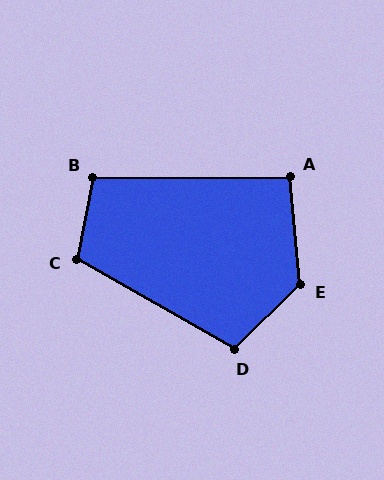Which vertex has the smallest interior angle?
A, at approximately 95 degrees.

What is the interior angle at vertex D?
Approximately 106 degrees (obtuse).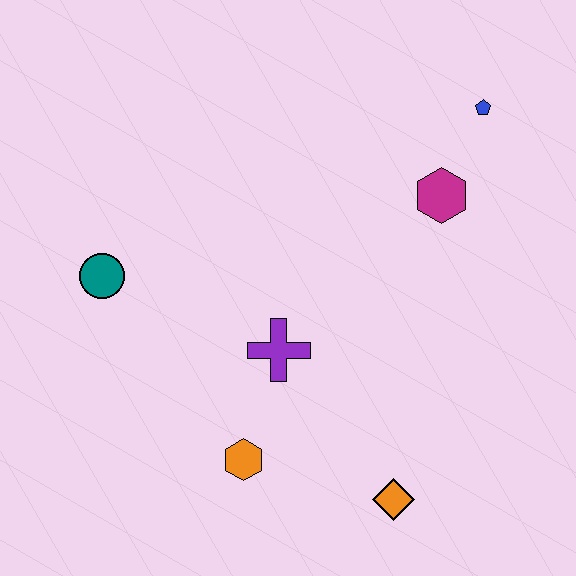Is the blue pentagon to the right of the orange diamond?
Yes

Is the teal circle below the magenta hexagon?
Yes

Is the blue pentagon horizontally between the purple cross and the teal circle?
No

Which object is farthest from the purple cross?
The blue pentagon is farthest from the purple cross.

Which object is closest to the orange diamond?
The orange hexagon is closest to the orange diamond.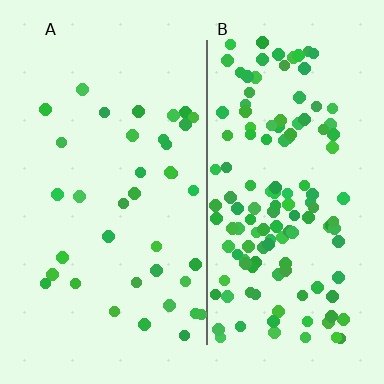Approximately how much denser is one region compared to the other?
Approximately 3.7× — region B over region A.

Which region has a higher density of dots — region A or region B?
B (the right).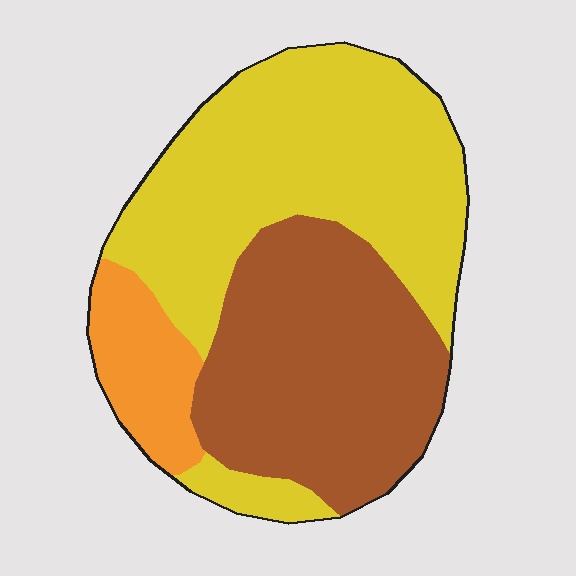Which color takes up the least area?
Orange, at roughly 10%.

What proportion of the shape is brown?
Brown covers around 40% of the shape.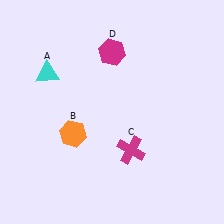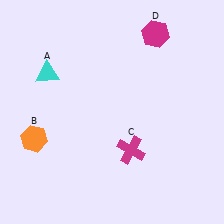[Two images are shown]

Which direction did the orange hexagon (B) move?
The orange hexagon (B) moved left.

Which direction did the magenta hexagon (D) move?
The magenta hexagon (D) moved right.